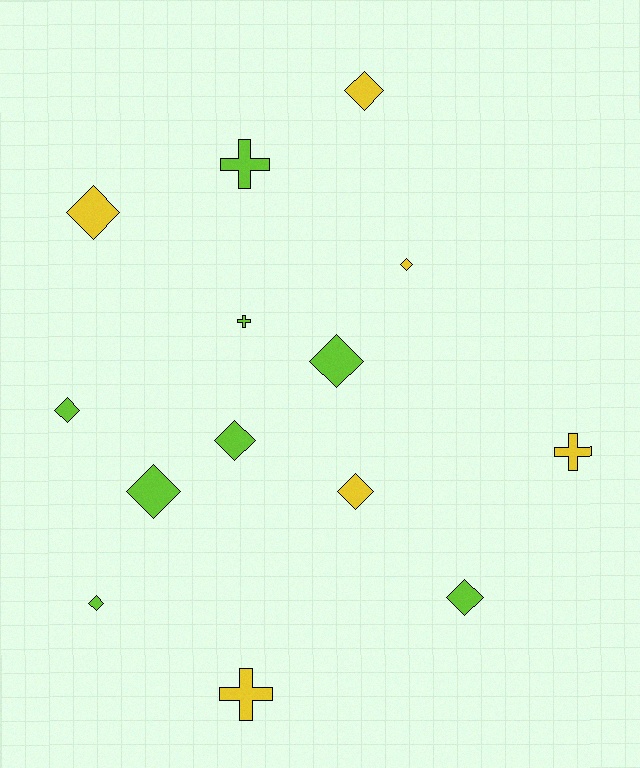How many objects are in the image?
There are 14 objects.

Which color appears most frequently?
Lime, with 8 objects.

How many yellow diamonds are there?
There are 4 yellow diamonds.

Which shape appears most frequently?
Diamond, with 10 objects.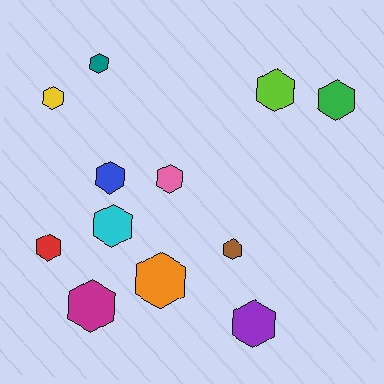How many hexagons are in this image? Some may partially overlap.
There are 12 hexagons.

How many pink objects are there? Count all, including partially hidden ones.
There is 1 pink object.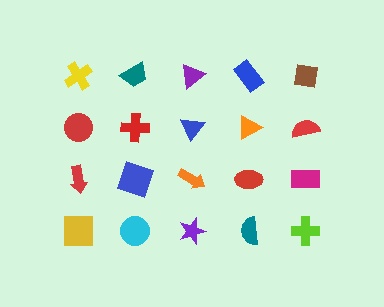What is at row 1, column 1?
A yellow cross.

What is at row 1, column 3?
A purple triangle.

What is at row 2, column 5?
A red semicircle.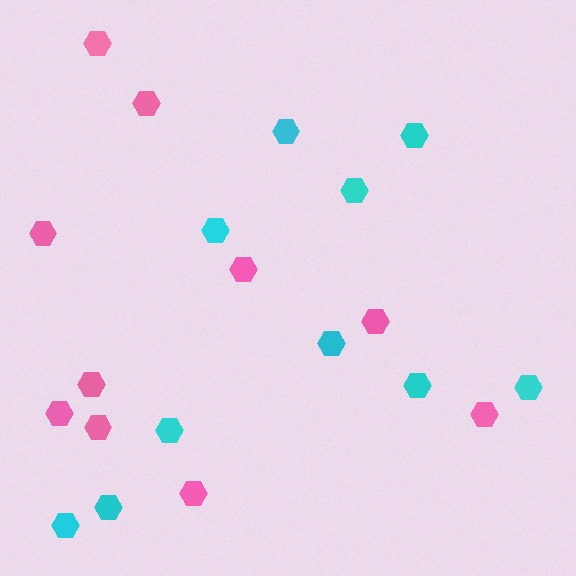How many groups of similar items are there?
There are 2 groups: one group of cyan hexagons (10) and one group of pink hexagons (10).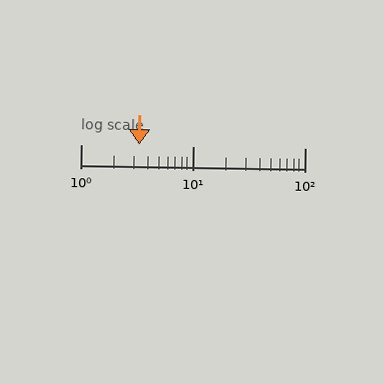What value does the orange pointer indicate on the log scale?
The pointer indicates approximately 3.3.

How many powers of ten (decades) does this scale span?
The scale spans 2 decades, from 1 to 100.